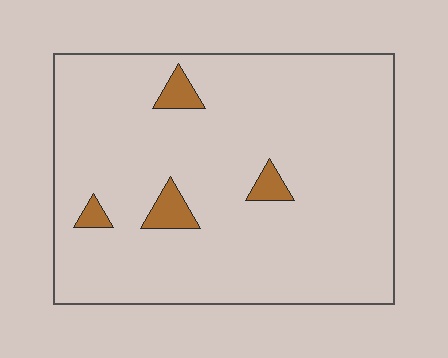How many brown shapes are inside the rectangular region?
4.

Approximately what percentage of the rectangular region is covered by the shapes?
Approximately 5%.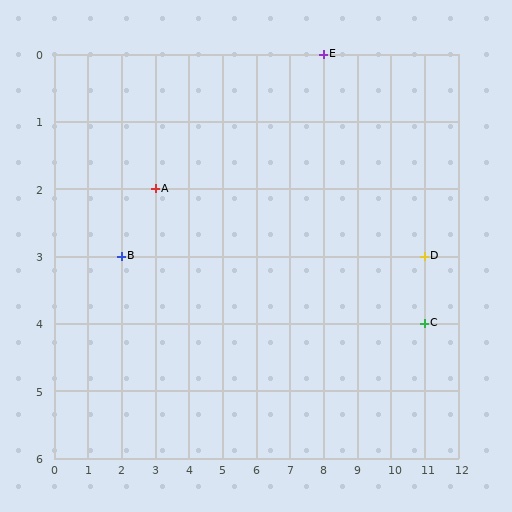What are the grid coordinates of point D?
Point D is at grid coordinates (11, 3).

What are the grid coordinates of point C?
Point C is at grid coordinates (11, 4).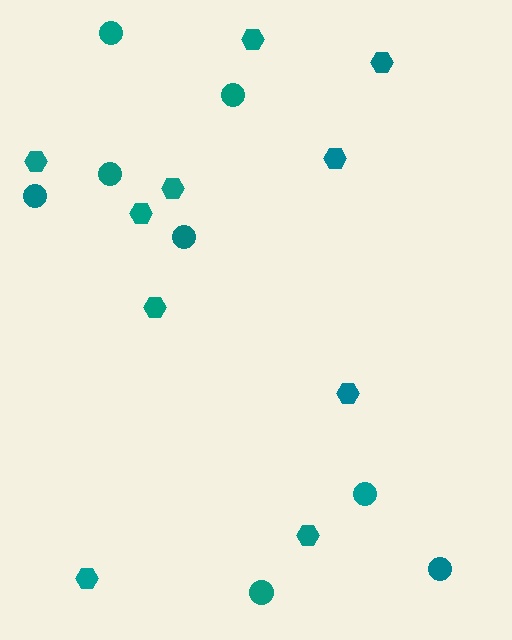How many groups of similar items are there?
There are 2 groups: one group of circles (8) and one group of hexagons (10).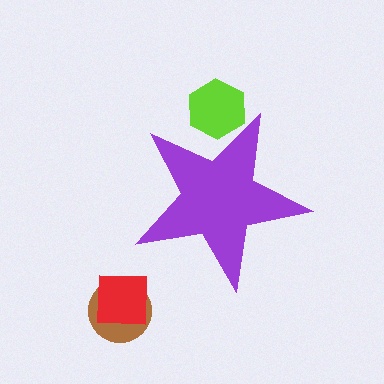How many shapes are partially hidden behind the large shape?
1 shape is partially hidden.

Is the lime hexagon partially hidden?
Yes, the lime hexagon is partially hidden behind the purple star.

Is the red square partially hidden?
No, the red square is fully visible.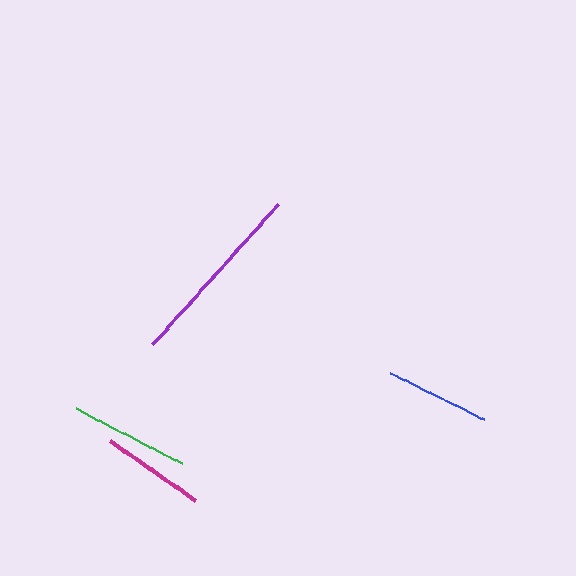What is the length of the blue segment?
The blue segment is approximately 104 pixels long.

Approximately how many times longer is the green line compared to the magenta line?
The green line is approximately 1.2 times the length of the magenta line.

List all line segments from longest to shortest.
From longest to shortest: purple, green, blue, magenta.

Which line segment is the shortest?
The magenta line is the shortest at approximately 103 pixels.